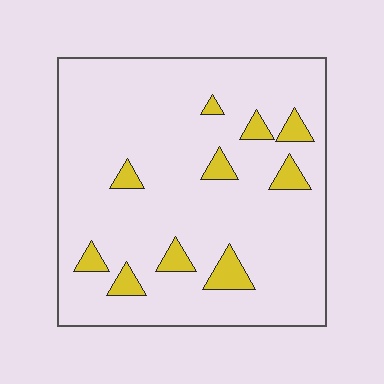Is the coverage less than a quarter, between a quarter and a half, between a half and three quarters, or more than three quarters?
Less than a quarter.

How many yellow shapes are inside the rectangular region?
10.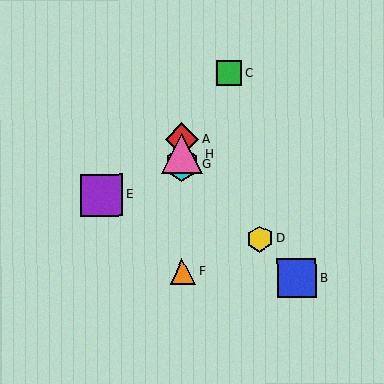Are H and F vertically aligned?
Yes, both are at x≈182.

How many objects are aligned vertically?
4 objects (A, F, G, H) are aligned vertically.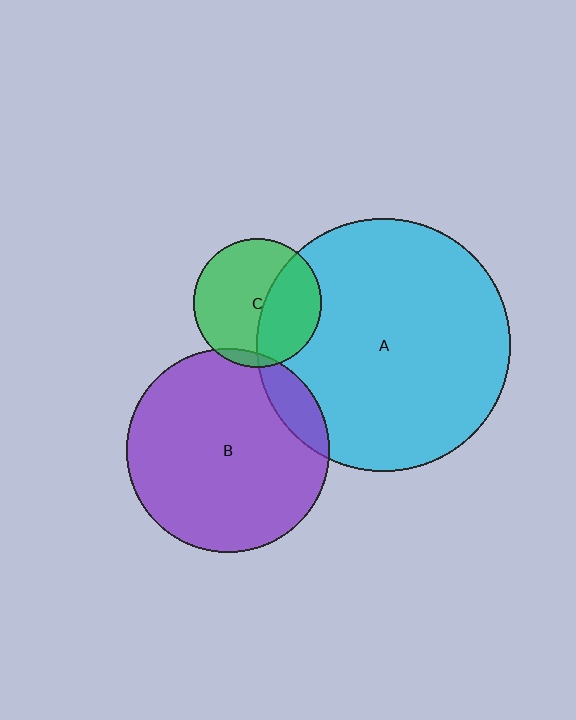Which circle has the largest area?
Circle A (cyan).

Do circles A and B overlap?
Yes.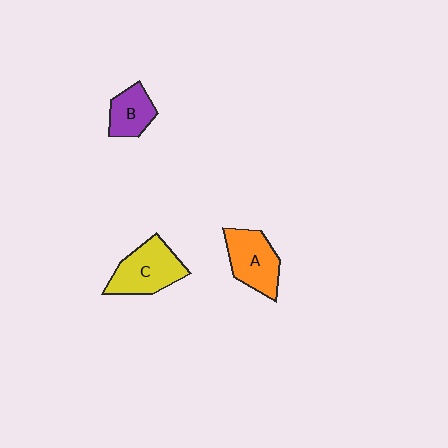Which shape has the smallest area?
Shape B (purple).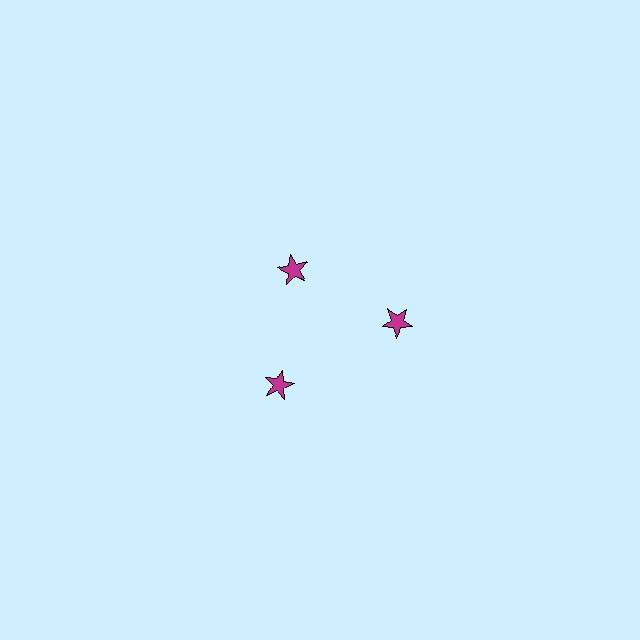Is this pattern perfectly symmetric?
No. The 3 magenta stars are arranged in a ring, but one element near the 11 o'clock position is pulled inward toward the center, breaking the 3-fold rotational symmetry.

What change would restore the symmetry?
The symmetry would be restored by moving it outward, back onto the ring so that all 3 stars sit at equal angles and equal distance from the center.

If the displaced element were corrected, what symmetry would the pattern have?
It would have 3-fold rotational symmetry — the pattern would map onto itself every 120 degrees.